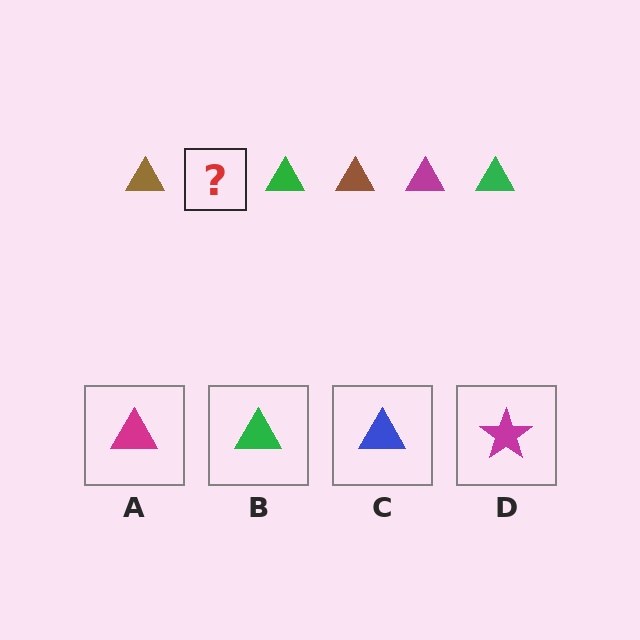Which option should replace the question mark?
Option A.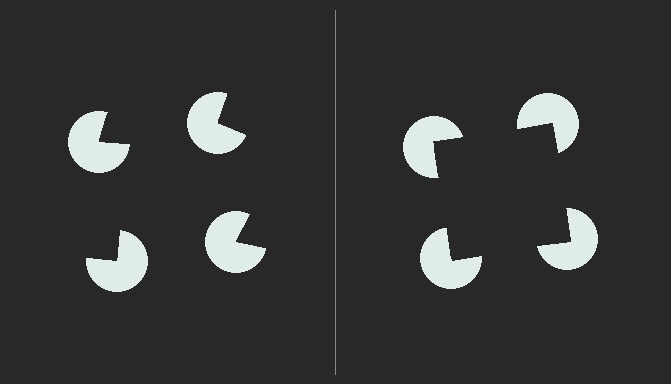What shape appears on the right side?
An illusory square.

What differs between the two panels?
The pac-man discs are positioned identically on both sides; only the wedge orientations differ. On the right they align to a square; on the left they are misaligned.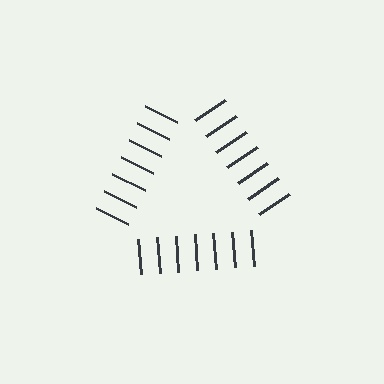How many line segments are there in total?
21 — 7 along each of the 3 edges.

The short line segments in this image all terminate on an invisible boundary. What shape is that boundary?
An illusory triangle — the line segments terminate on its edges but no continuous stroke is drawn.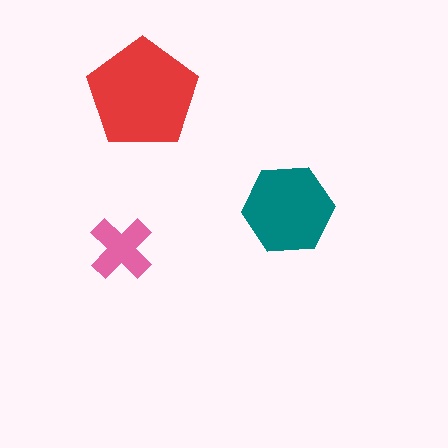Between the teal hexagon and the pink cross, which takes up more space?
The teal hexagon.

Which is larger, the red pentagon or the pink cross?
The red pentagon.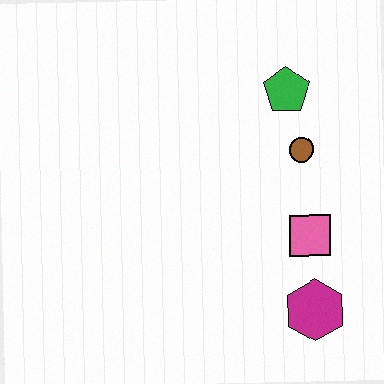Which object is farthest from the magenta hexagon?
The green pentagon is farthest from the magenta hexagon.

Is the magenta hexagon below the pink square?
Yes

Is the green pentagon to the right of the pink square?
No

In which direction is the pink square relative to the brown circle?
The pink square is below the brown circle.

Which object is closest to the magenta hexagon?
The pink square is closest to the magenta hexagon.